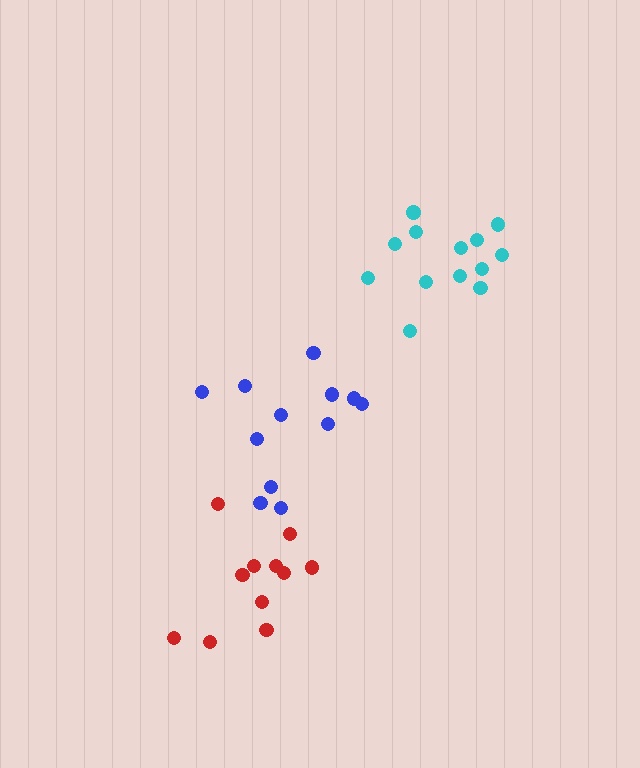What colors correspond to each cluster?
The clusters are colored: blue, cyan, red.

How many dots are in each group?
Group 1: 12 dots, Group 2: 13 dots, Group 3: 11 dots (36 total).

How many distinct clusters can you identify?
There are 3 distinct clusters.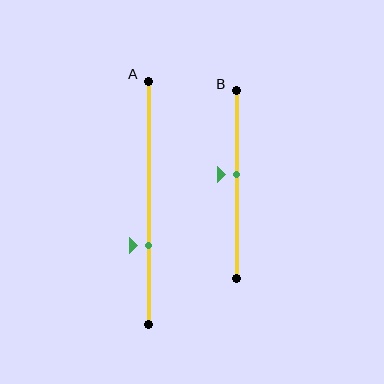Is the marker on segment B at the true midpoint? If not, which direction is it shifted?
No, the marker on segment B is shifted upward by about 6% of the segment length.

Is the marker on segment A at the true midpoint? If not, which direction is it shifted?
No, the marker on segment A is shifted downward by about 17% of the segment length.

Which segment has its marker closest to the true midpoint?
Segment B has its marker closest to the true midpoint.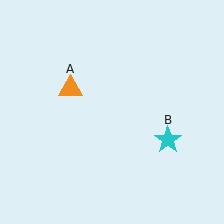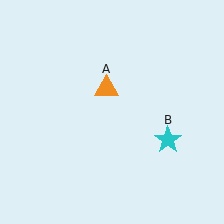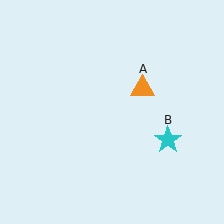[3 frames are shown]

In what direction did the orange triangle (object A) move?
The orange triangle (object A) moved right.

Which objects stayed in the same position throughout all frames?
Cyan star (object B) remained stationary.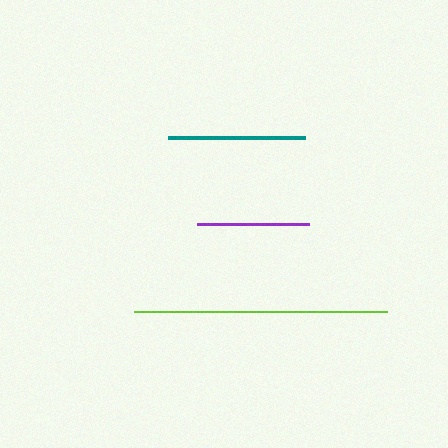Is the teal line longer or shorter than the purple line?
The teal line is longer than the purple line.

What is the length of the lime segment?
The lime segment is approximately 253 pixels long.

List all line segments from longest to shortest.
From longest to shortest: lime, teal, purple.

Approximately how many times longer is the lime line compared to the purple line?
The lime line is approximately 2.3 times the length of the purple line.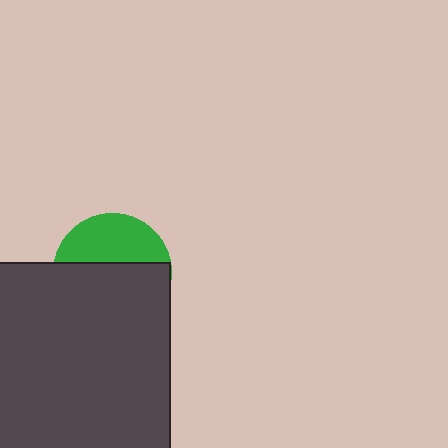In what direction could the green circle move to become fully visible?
The green circle could move up. That would shift it out from behind the dark gray square entirely.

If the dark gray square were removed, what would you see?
You would see the complete green circle.